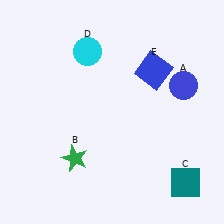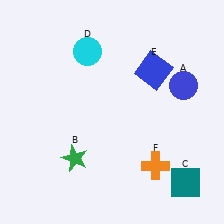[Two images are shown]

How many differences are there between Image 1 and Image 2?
There is 1 difference between the two images.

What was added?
An orange cross (F) was added in Image 2.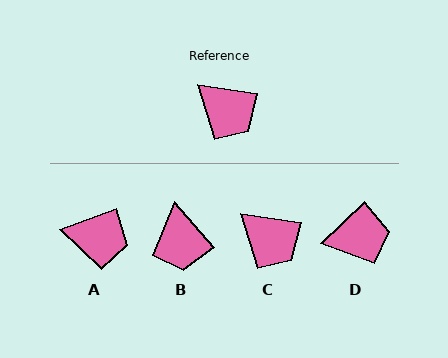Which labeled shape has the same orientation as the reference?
C.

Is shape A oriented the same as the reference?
No, it is off by about 29 degrees.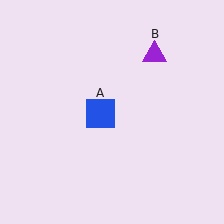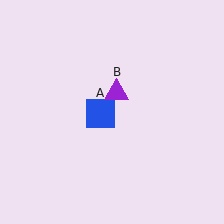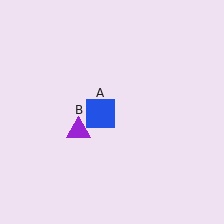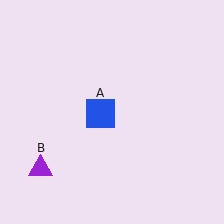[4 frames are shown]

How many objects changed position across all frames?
1 object changed position: purple triangle (object B).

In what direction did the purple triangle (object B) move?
The purple triangle (object B) moved down and to the left.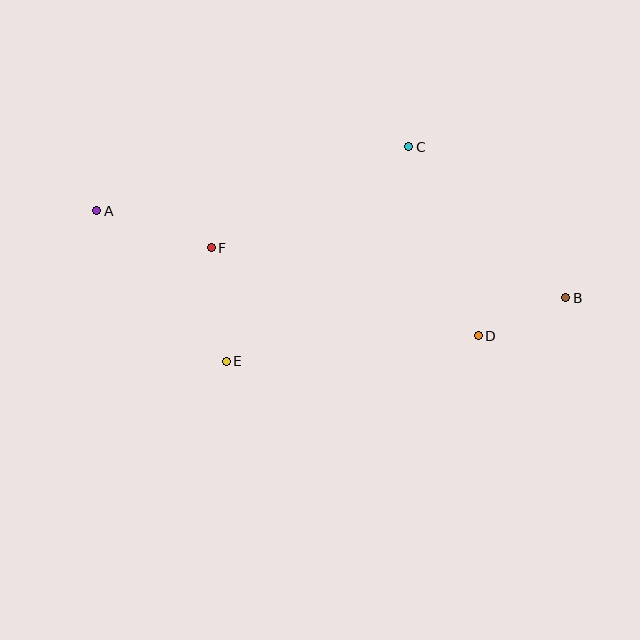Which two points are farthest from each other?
Points A and B are farthest from each other.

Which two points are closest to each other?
Points B and D are closest to each other.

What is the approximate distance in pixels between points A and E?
The distance between A and E is approximately 199 pixels.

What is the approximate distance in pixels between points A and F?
The distance between A and F is approximately 121 pixels.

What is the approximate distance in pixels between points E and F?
The distance between E and F is approximately 114 pixels.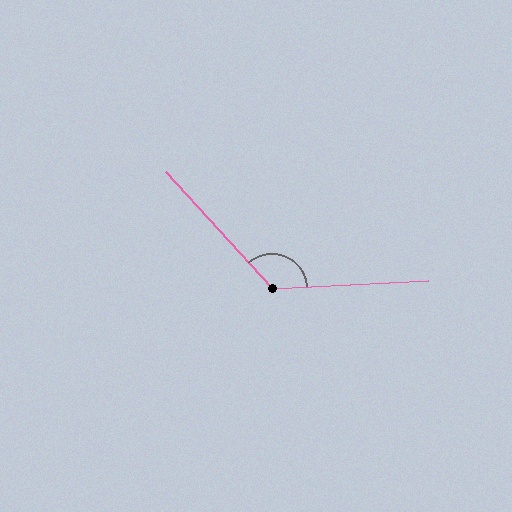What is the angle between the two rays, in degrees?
Approximately 129 degrees.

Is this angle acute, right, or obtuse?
It is obtuse.